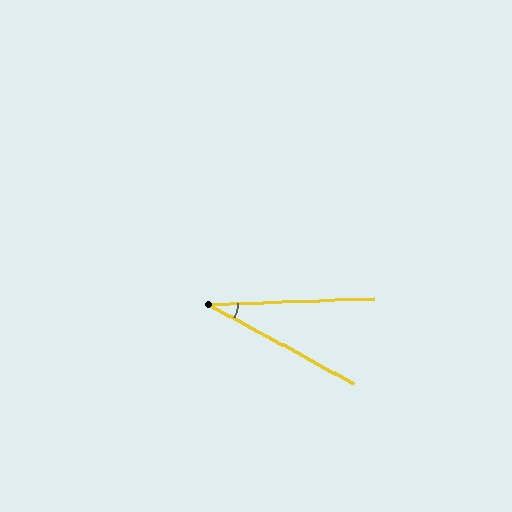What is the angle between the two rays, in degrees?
Approximately 31 degrees.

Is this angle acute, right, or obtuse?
It is acute.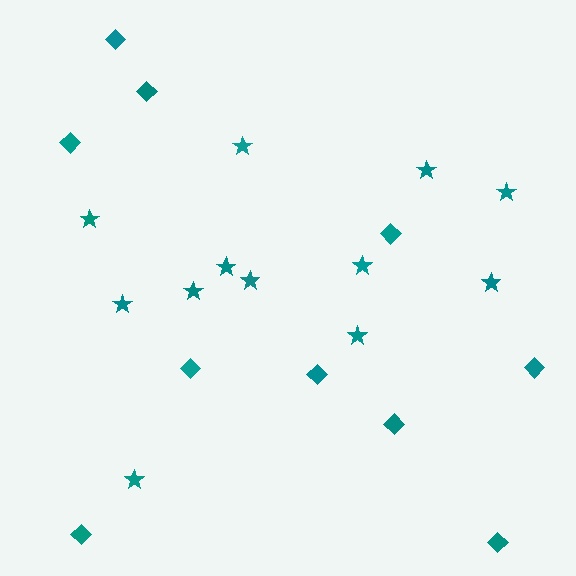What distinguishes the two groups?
There are 2 groups: one group of diamonds (10) and one group of stars (12).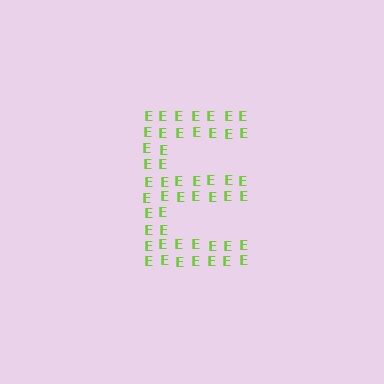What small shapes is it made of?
It is made of small letter E's.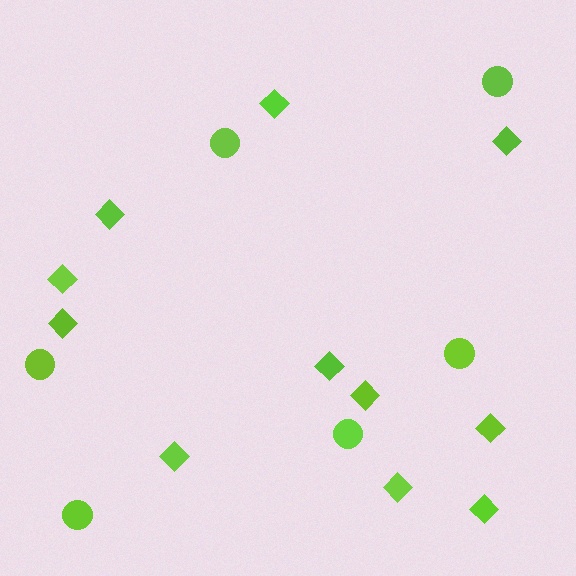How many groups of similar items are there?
There are 2 groups: one group of diamonds (11) and one group of circles (6).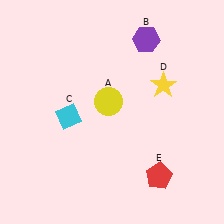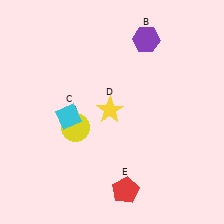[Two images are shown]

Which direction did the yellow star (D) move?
The yellow star (D) moved left.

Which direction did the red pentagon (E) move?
The red pentagon (E) moved left.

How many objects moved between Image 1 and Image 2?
3 objects moved between the two images.